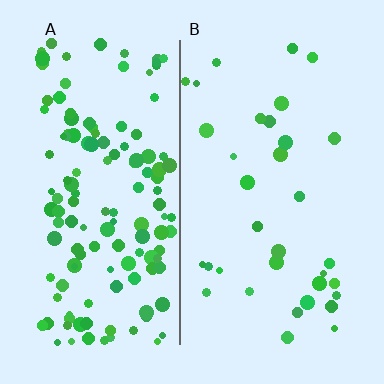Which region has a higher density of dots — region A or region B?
A (the left).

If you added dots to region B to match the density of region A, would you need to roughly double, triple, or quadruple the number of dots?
Approximately quadruple.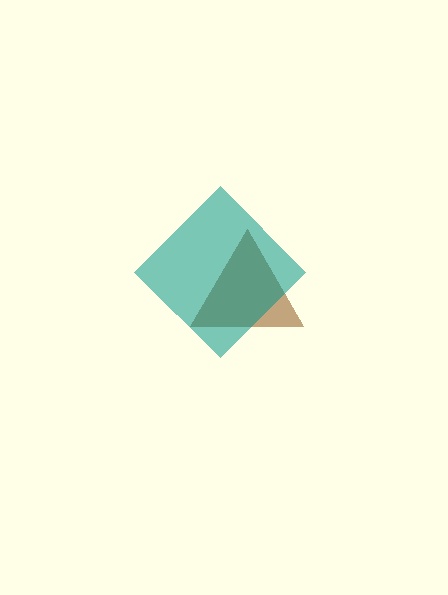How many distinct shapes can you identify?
There are 2 distinct shapes: a brown triangle, a teal diamond.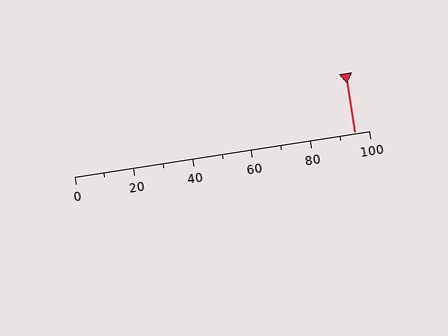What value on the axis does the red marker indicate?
The marker indicates approximately 95.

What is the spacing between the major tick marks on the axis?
The major ticks are spaced 20 apart.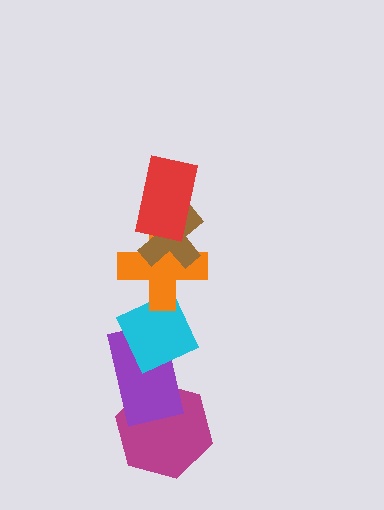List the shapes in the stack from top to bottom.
From top to bottom: the red rectangle, the brown cross, the orange cross, the cyan diamond, the purple rectangle, the magenta hexagon.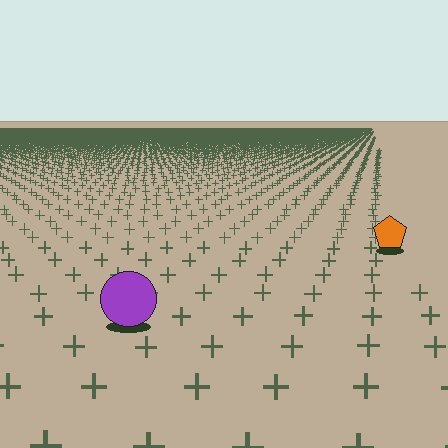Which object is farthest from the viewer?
The orange pentagon is farthest from the viewer. It appears smaller and the ground texture around it is denser.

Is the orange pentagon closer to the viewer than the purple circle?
No. The purple circle is closer — you can tell from the texture gradient: the ground texture is coarser near it.